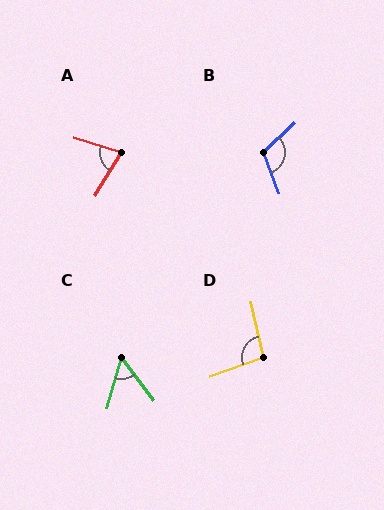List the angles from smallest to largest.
C (52°), A (76°), D (97°), B (113°).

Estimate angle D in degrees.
Approximately 97 degrees.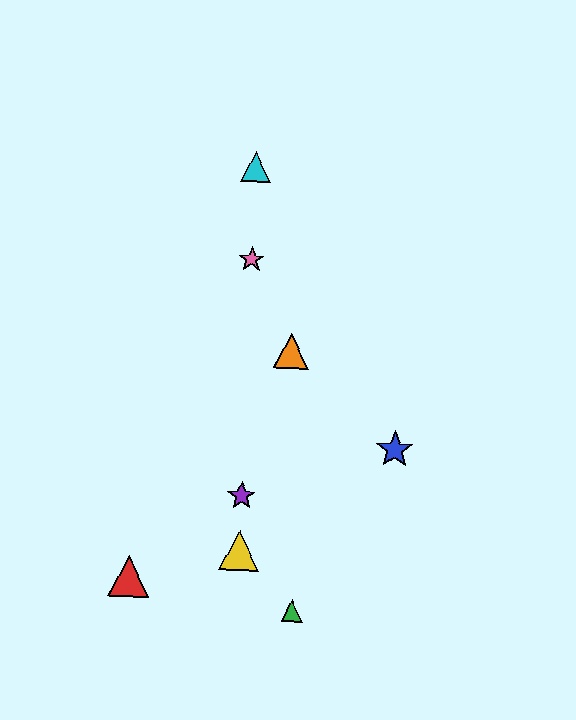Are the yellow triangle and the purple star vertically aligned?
Yes, both are at x≈239.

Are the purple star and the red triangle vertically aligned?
No, the purple star is at x≈242 and the red triangle is at x≈129.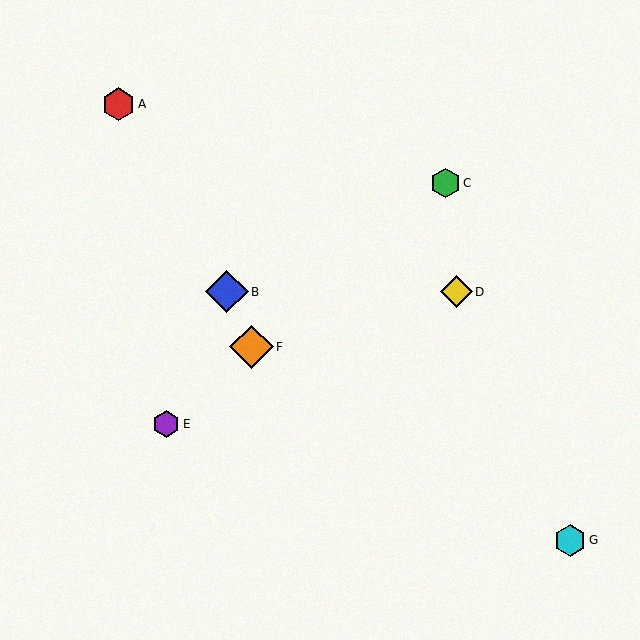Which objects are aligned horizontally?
Objects B, D are aligned horizontally.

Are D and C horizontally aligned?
No, D is at y≈292 and C is at y≈183.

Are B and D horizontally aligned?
Yes, both are at y≈292.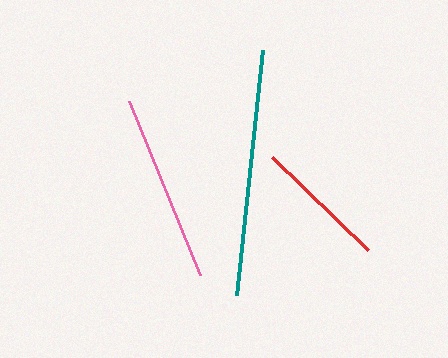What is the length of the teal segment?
The teal segment is approximately 246 pixels long.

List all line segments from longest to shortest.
From longest to shortest: teal, pink, red.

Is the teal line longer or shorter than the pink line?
The teal line is longer than the pink line.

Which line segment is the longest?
The teal line is the longest at approximately 246 pixels.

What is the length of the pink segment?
The pink segment is approximately 188 pixels long.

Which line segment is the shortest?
The red line is the shortest at approximately 134 pixels.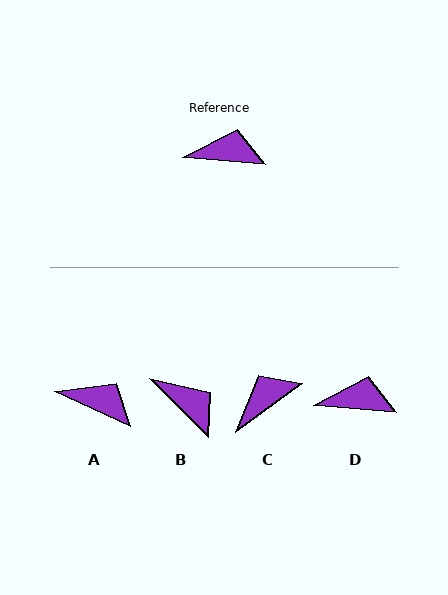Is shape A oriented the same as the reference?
No, it is off by about 20 degrees.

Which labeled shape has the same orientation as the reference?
D.